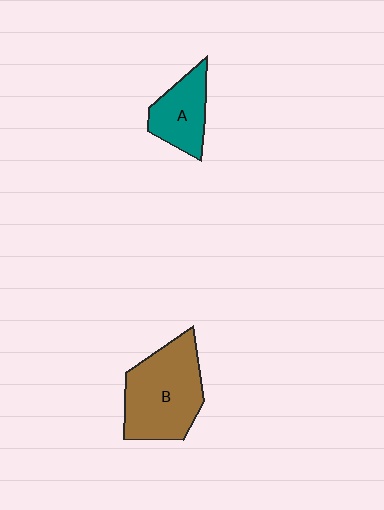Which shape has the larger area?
Shape B (brown).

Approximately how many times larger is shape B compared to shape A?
Approximately 1.8 times.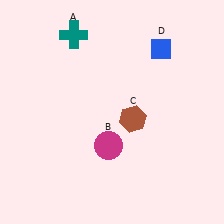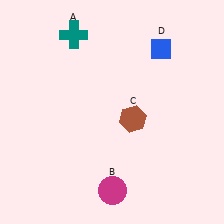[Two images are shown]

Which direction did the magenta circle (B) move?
The magenta circle (B) moved down.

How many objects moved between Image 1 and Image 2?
1 object moved between the two images.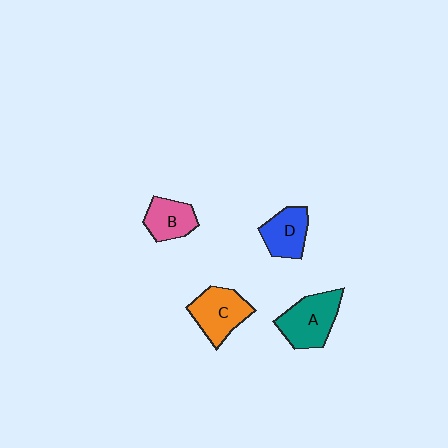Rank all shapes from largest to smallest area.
From largest to smallest: A (teal), C (orange), D (blue), B (pink).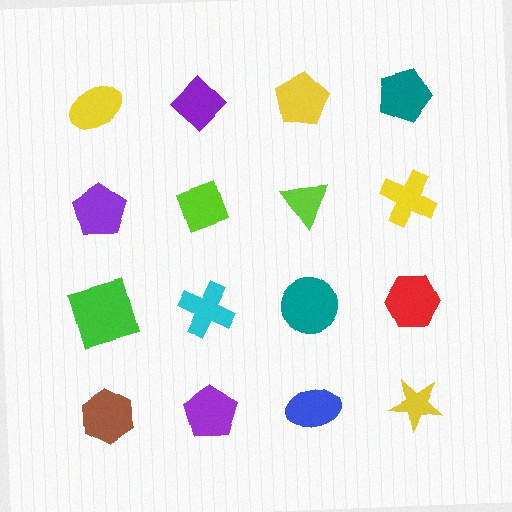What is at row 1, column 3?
A yellow pentagon.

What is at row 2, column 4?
A yellow cross.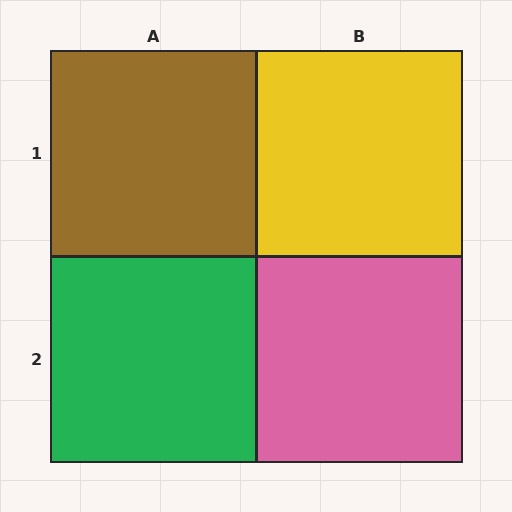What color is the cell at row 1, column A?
Brown.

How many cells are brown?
1 cell is brown.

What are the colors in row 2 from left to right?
Green, pink.